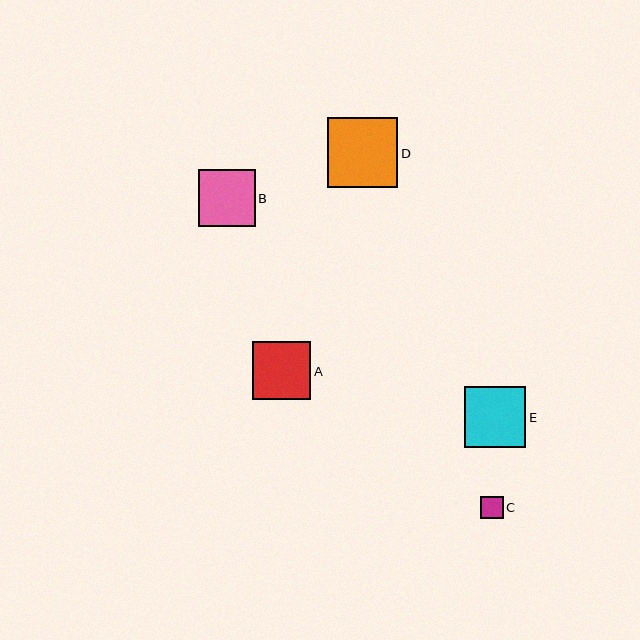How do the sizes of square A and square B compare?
Square A and square B are approximately the same size.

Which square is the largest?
Square D is the largest with a size of approximately 70 pixels.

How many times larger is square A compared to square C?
Square A is approximately 2.6 times the size of square C.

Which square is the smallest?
Square C is the smallest with a size of approximately 23 pixels.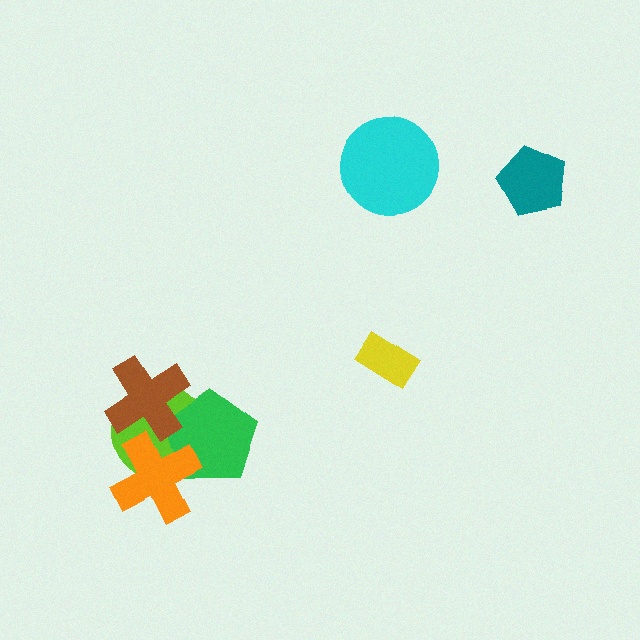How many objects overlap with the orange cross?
3 objects overlap with the orange cross.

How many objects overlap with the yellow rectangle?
0 objects overlap with the yellow rectangle.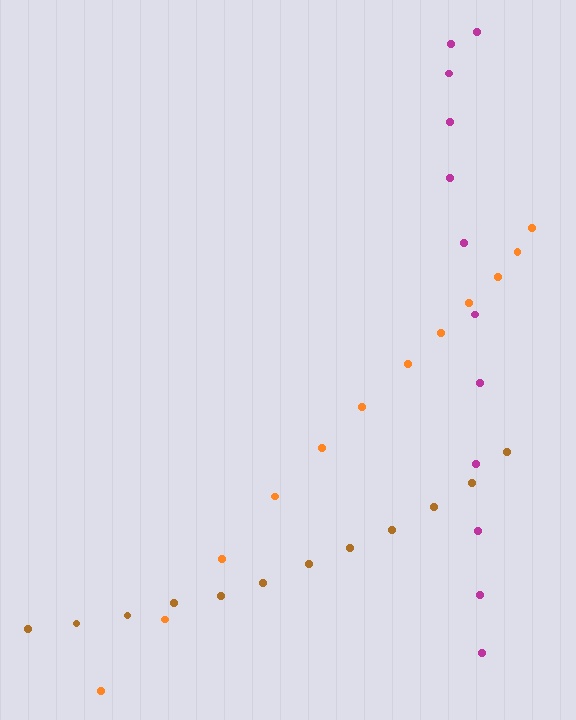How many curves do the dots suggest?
There are 3 distinct paths.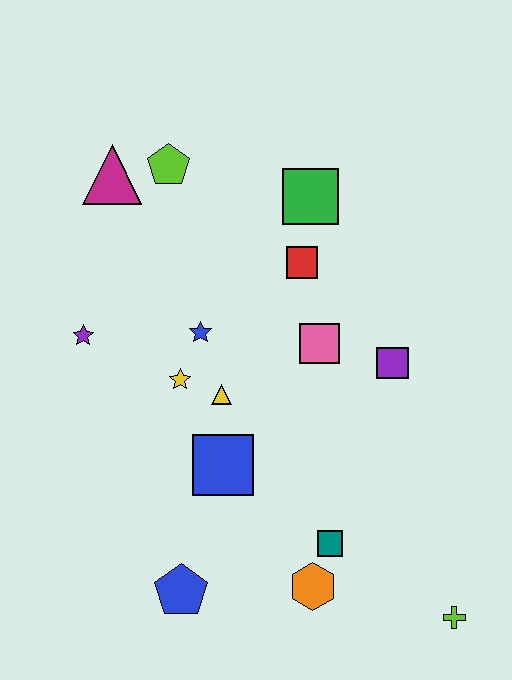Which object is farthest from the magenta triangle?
The lime cross is farthest from the magenta triangle.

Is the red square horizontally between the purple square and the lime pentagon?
Yes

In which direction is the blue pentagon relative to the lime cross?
The blue pentagon is to the left of the lime cross.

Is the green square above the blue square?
Yes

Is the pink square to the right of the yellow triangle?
Yes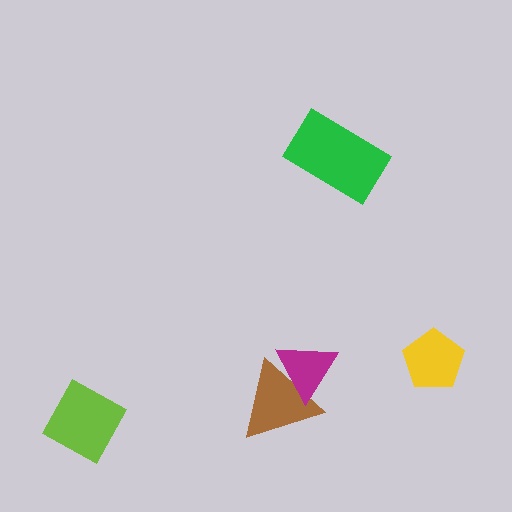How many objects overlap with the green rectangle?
0 objects overlap with the green rectangle.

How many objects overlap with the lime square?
0 objects overlap with the lime square.